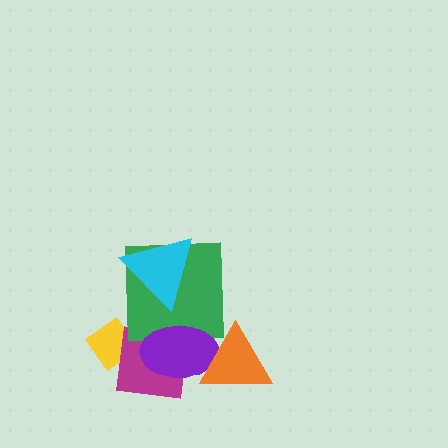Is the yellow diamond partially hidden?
Yes, it is partially covered by another shape.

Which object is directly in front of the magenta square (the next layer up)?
The green square is directly in front of the magenta square.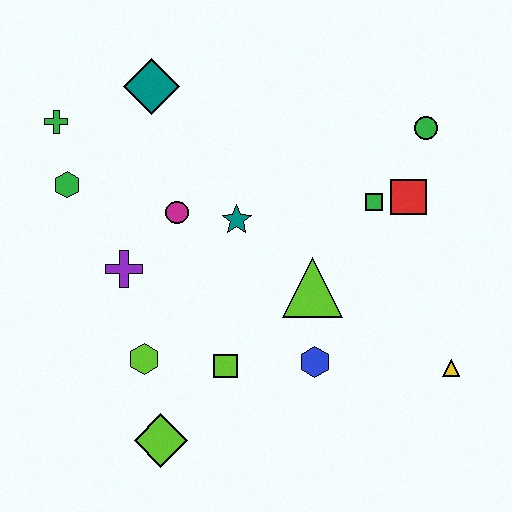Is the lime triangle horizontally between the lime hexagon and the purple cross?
No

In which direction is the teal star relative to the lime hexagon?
The teal star is above the lime hexagon.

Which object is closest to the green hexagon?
The green cross is closest to the green hexagon.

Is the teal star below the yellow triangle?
No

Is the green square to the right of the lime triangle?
Yes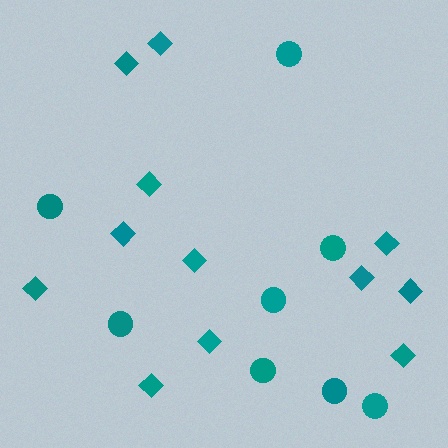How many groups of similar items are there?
There are 2 groups: one group of circles (8) and one group of diamonds (12).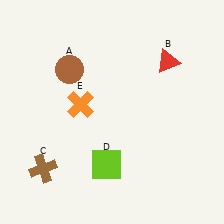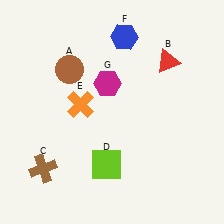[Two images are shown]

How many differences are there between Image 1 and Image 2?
There are 2 differences between the two images.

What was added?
A blue hexagon (F), a magenta hexagon (G) were added in Image 2.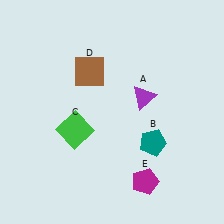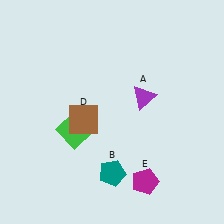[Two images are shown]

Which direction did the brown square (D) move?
The brown square (D) moved down.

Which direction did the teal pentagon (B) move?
The teal pentagon (B) moved left.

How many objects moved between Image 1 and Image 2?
2 objects moved between the two images.